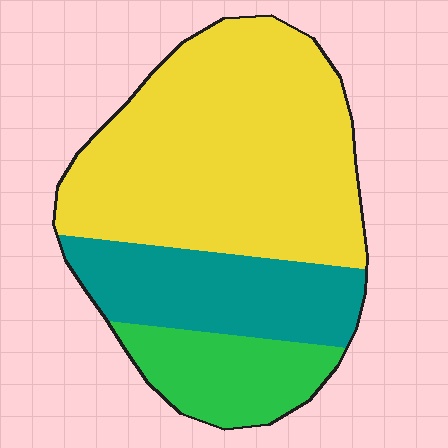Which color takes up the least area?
Green, at roughly 15%.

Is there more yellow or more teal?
Yellow.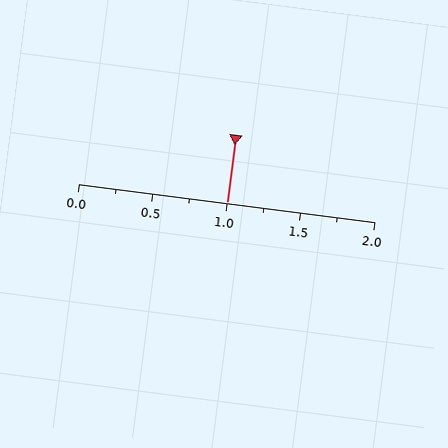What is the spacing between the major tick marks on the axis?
The major ticks are spaced 0.5 apart.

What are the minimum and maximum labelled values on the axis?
The axis runs from 0.0 to 2.0.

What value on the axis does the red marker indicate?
The marker indicates approximately 1.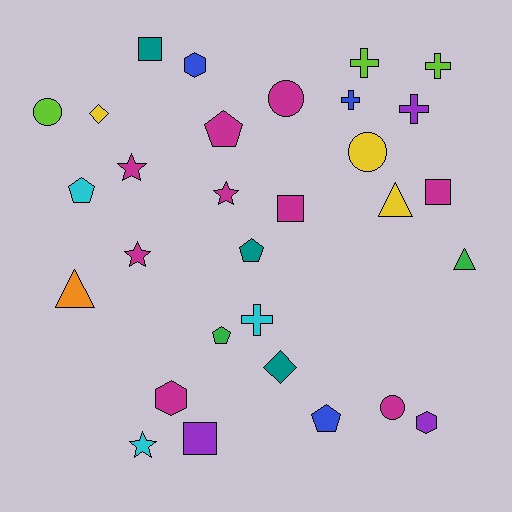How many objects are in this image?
There are 30 objects.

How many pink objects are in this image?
There are no pink objects.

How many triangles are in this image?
There are 3 triangles.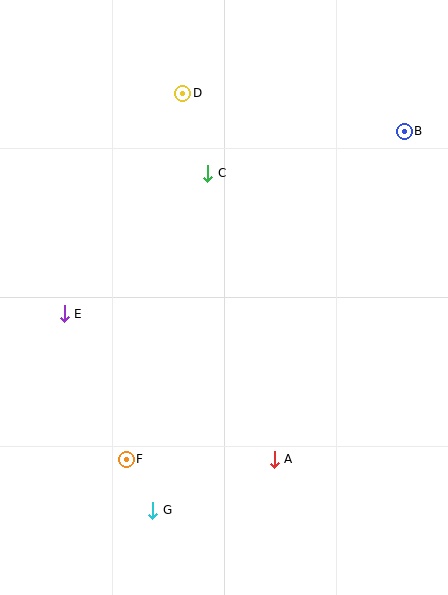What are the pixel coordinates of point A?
Point A is at (274, 459).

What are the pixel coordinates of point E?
Point E is at (64, 314).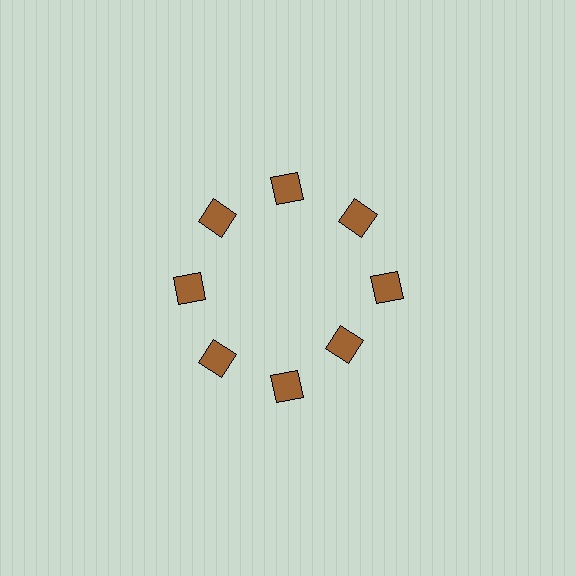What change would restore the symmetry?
The symmetry would be restored by moving it outward, back onto the ring so that all 8 squares sit at equal angles and equal distance from the center.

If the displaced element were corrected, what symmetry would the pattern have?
It would have 8-fold rotational symmetry — the pattern would map onto itself every 45 degrees.